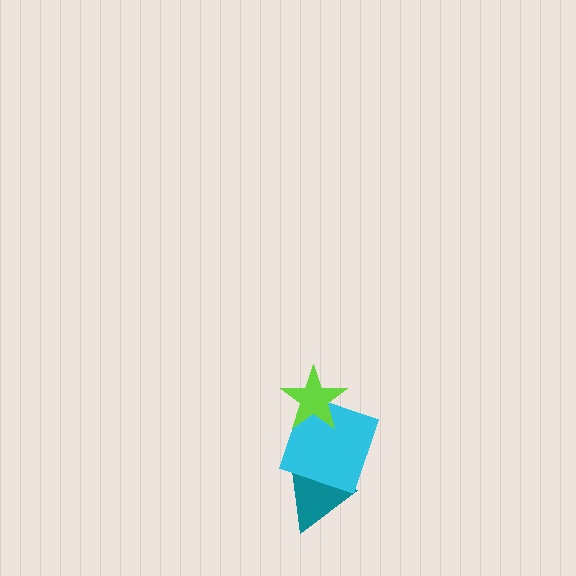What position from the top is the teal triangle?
The teal triangle is 3rd from the top.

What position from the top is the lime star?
The lime star is 1st from the top.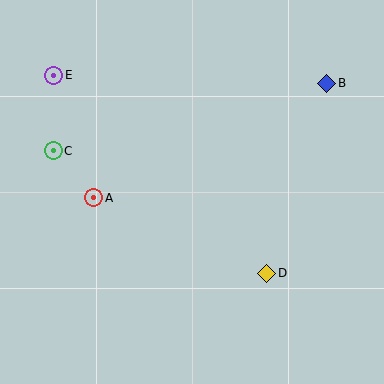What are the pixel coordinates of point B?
Point B is at (327, 83).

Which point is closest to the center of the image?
Point A at (94, 198) is closest to the center.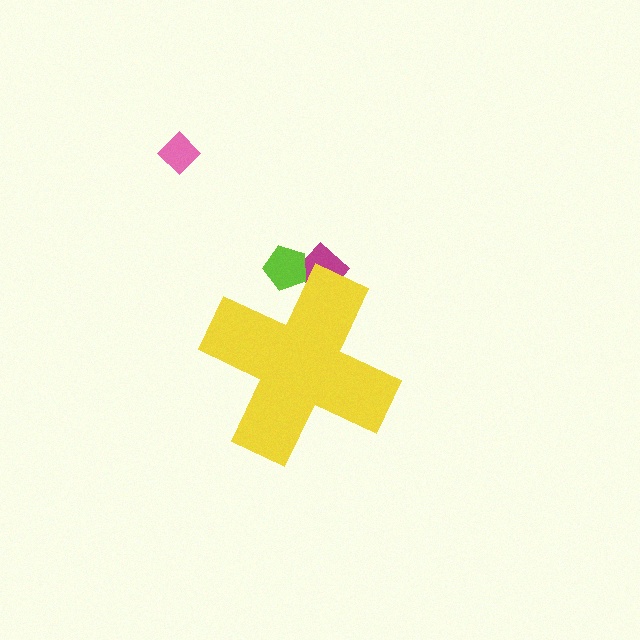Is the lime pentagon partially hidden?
Yes, the lime pentagon is partially hidden behind the yellow cross.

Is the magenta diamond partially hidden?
Yes, the magenta diamond is partially hidden behind the yellow cross.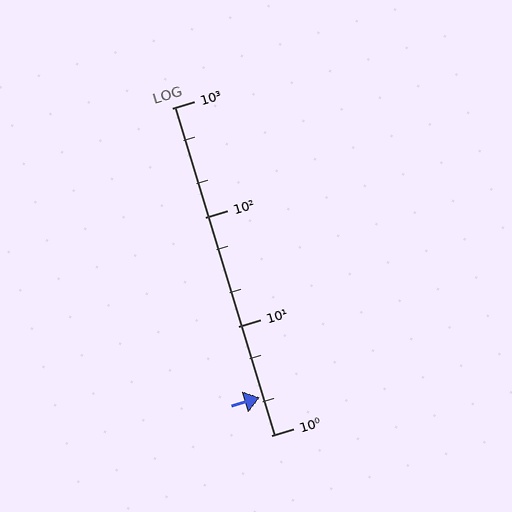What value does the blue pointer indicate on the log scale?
The pointer indicates approximately 2.2.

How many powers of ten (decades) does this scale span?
The scale spans 3 decades, from 1 to 1000.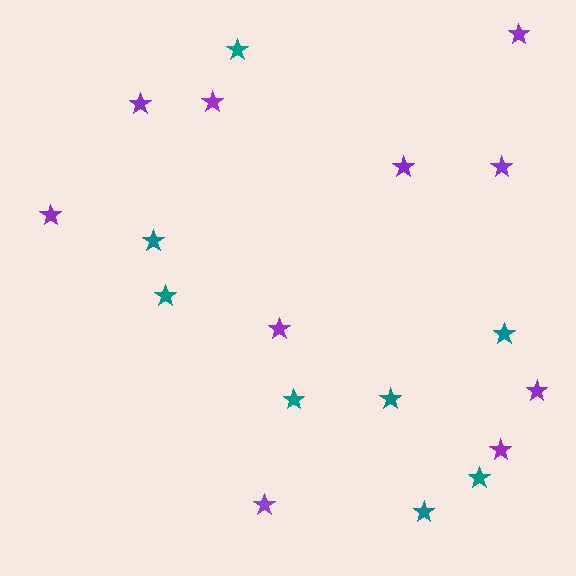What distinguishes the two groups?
There are 2 groups: one group of purple stars (10) and one group of teal stars (8).